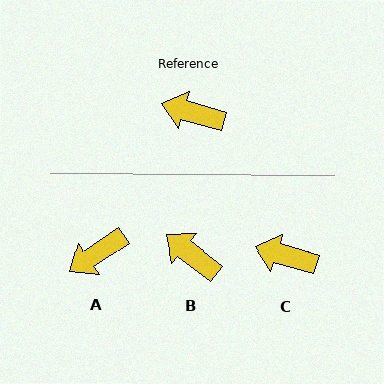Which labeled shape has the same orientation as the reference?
C.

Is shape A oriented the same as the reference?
No, it is off by about 51 degrees.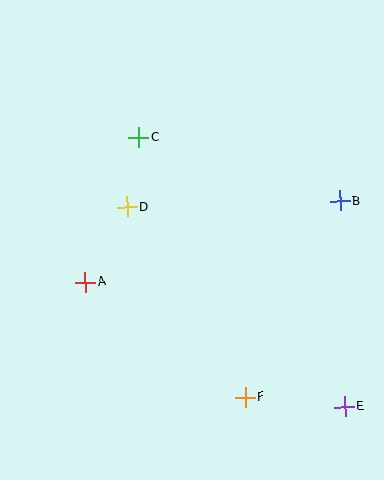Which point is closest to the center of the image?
Point D at (127, 207) is closest to the center.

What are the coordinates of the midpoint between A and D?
The midpoint between A and D is at (106, 245).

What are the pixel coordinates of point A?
Point A is at (85, 282).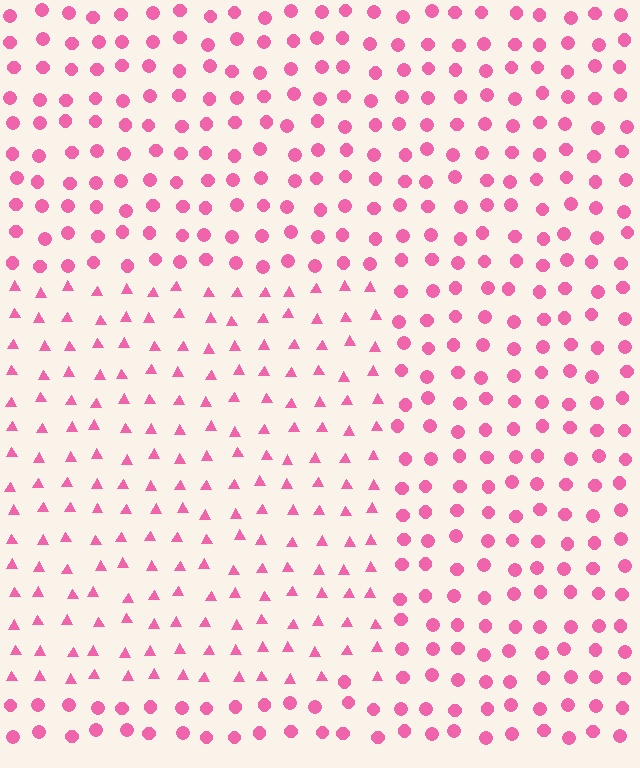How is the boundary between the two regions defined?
The boundary is defined by a change in element shape: triangles inside vs. circles outside. All elements share the same color and spacing.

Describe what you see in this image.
The image is filled with small pink elements arranged in a uniform grid. A rectangle-shaped region contains triangles, while the surrounding area contains circles. The boundary is defined purely by the change in element shape.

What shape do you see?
I see a rectangle.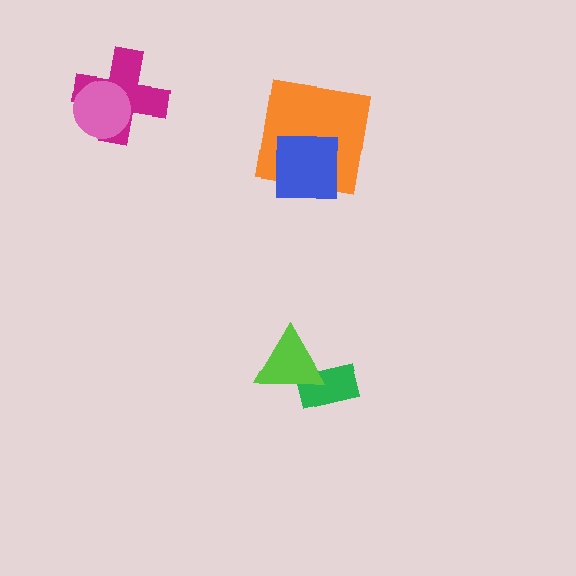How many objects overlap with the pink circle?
1 object overlaps with the pink circle.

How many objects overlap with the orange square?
1 object overlaps with the orange square.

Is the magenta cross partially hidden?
Yes, it is partially covered by another shape.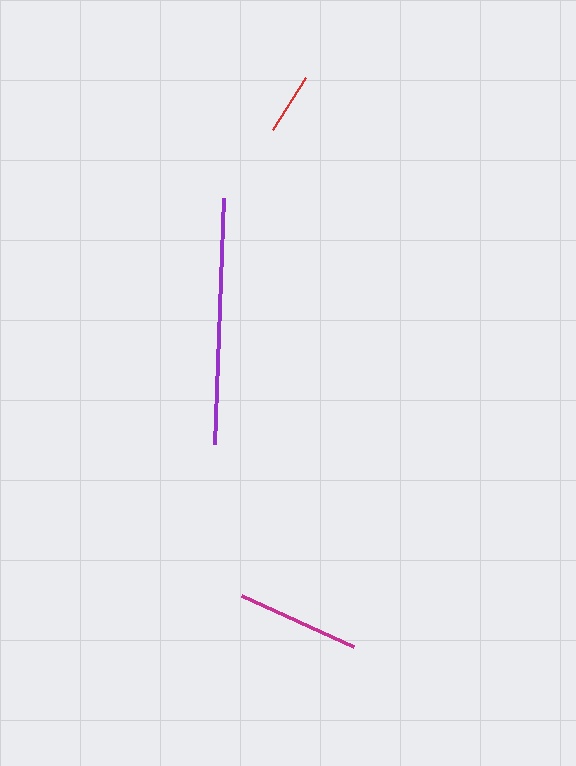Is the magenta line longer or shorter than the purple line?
The purple line is longer than the magenta line.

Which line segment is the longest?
The purple line is the longest at approximately 246 pixels.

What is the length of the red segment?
The red segment is approximately 62 pixels long.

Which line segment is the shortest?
The red line is the shortest at approximately 62 pixels.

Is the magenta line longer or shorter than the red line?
The magenta line is longer than the red line.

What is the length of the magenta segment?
The magenta segment is approximately 123 pixels long.